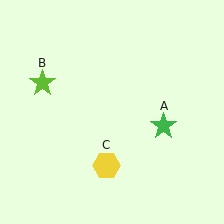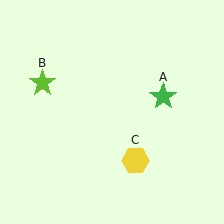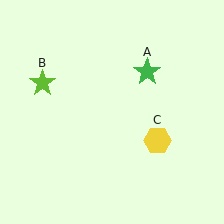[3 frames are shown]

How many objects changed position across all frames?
2 objects changed position: green star (object A), yellow hexagon (object C).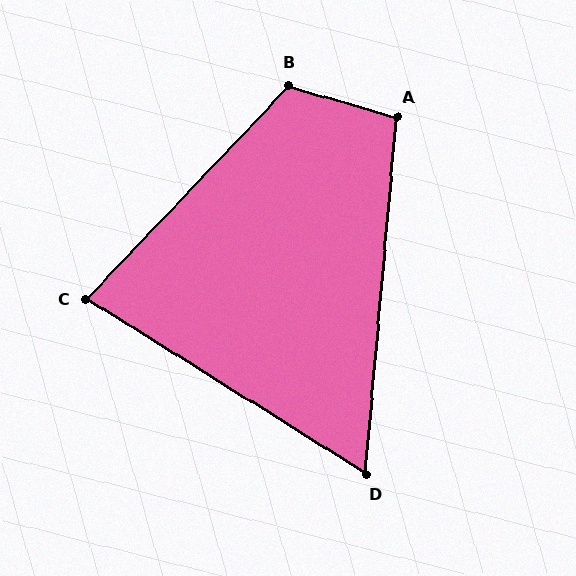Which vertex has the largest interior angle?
B, at approximately 117 degrees.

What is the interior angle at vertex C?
Approximately 79 degrees (acute).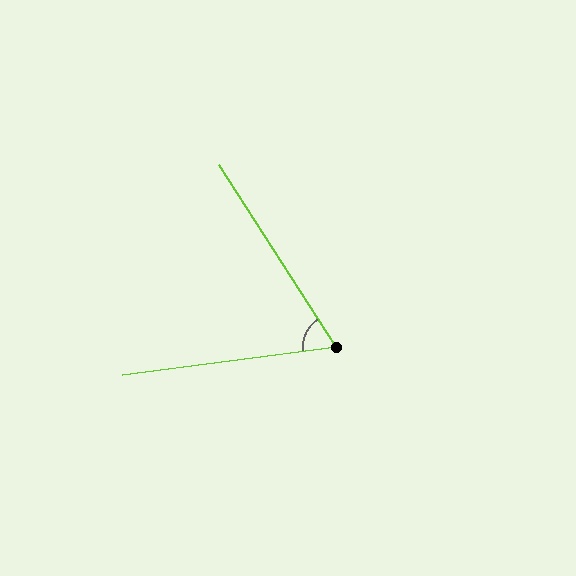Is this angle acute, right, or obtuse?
It is acute.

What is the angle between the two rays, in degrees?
Approximately 65 degrees.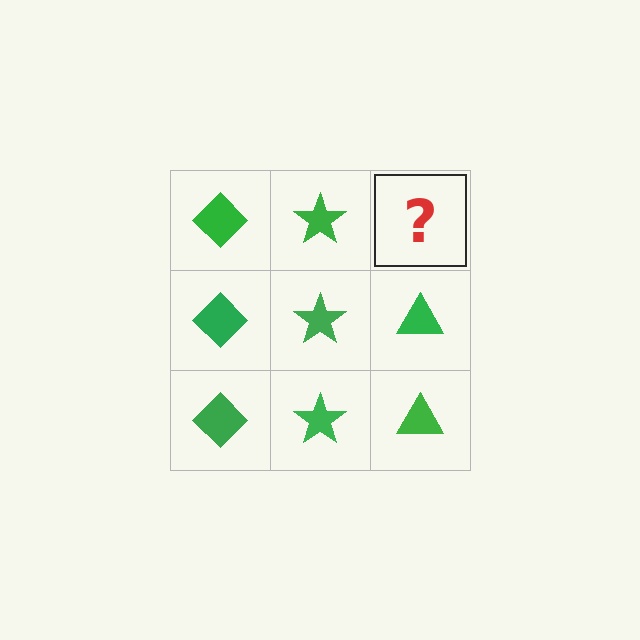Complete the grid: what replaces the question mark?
The question mark should be replaced with a green triangle.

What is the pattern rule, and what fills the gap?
The rule is that each column has a consistent shape. The gap should be filled with a green triangle.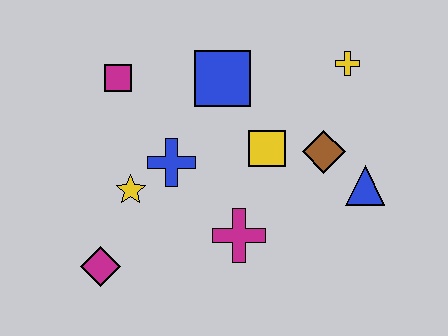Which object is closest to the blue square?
The yellow square is closest to the blue square.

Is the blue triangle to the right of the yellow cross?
Yes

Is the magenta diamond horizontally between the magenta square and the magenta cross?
No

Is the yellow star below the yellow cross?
Yes